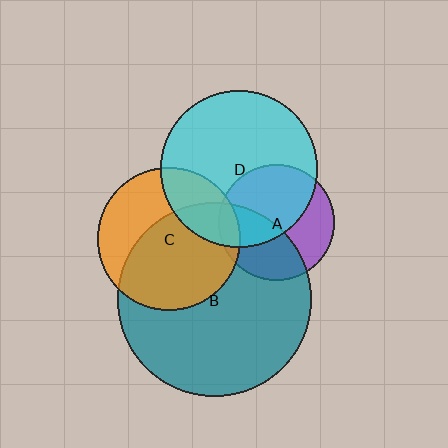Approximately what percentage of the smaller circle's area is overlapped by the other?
Approximately 40%.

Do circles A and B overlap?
Yes.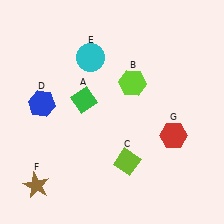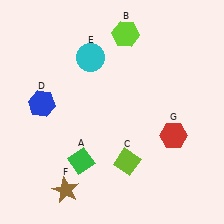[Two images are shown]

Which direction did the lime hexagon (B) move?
The lime hexagon (B) moved up.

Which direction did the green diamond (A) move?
The green diamond (A) moved down.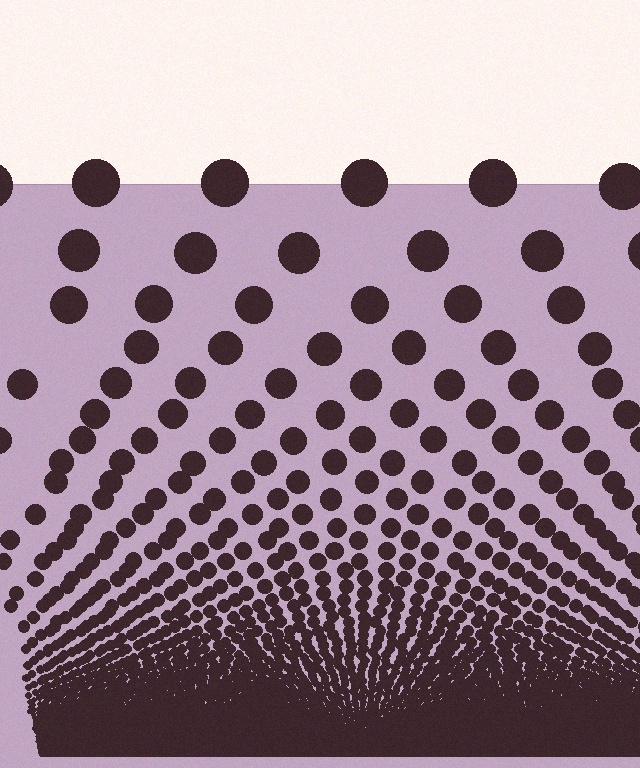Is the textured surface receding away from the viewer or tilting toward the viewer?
The surface appears to tilt toward the viewer. Texture elements get larger and sparser toward the top.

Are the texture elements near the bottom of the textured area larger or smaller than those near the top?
Smaller. The gradient is inverted — elements near the bottom are smaller and denser.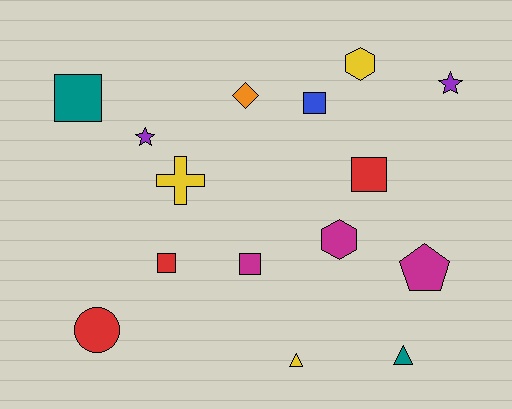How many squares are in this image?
There are 5 squares.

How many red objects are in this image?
There are 3 red objects.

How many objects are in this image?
There are 15 objects.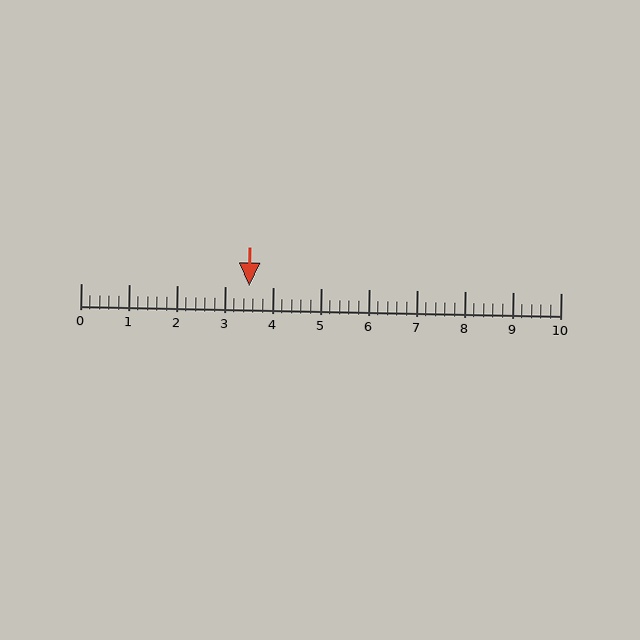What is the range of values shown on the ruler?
The ruler shows values from 0 to 10.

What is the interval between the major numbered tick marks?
The major tick marks are spaced 1 units apart.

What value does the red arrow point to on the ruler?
The red arrow points to approximately 3.5.